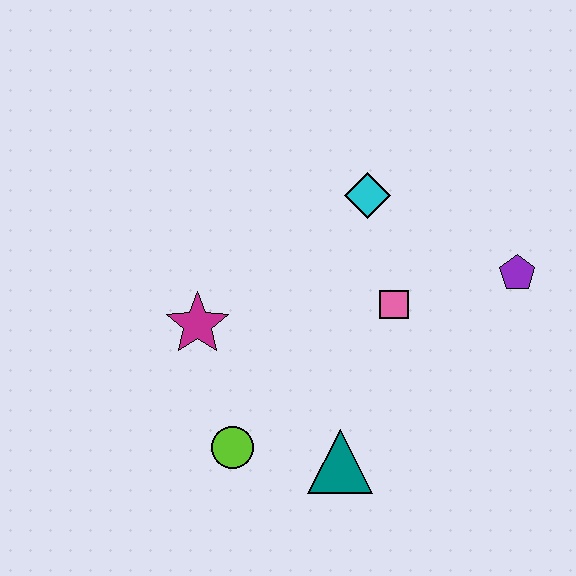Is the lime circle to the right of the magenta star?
Yes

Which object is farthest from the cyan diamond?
The lime circle is farthest from the cyan diamond.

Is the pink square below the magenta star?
No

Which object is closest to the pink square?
The cyan diamond is closest to the pink square.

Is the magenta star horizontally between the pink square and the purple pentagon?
No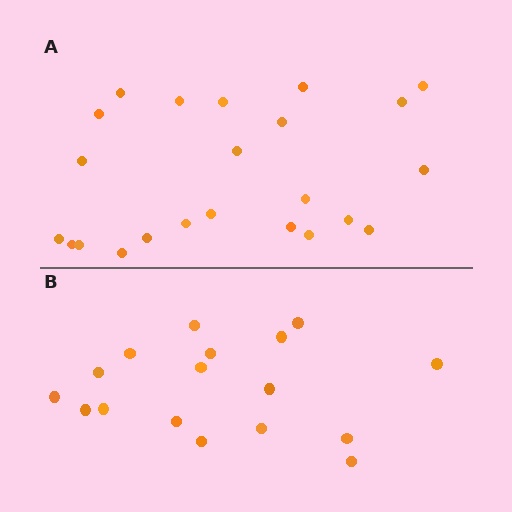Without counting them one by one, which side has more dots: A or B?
Region A (the top region) has more dots.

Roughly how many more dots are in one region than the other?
Region A has about 6 more dots than region B.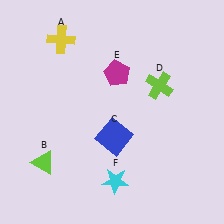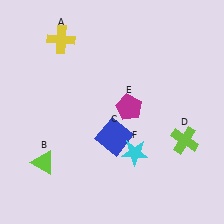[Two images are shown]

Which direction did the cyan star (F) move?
The cyan star (F) moved up.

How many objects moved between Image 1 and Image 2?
3 objects moved between the two images.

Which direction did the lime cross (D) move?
The lime cross (D) moved down.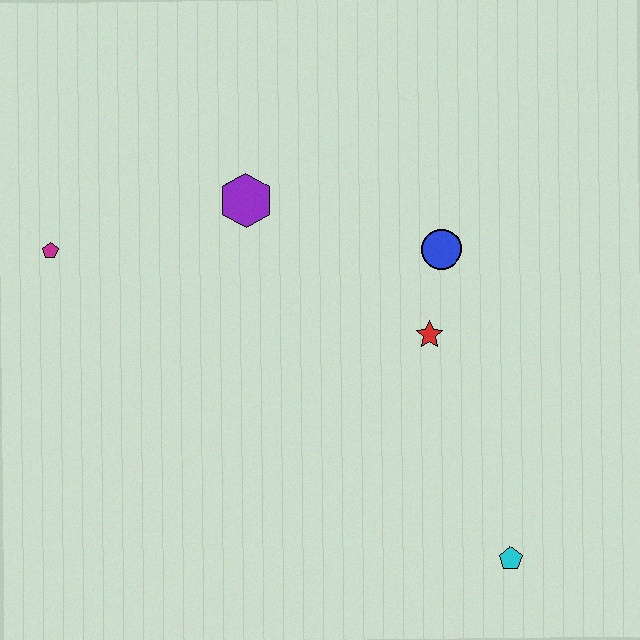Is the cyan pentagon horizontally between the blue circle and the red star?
No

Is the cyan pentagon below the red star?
Yes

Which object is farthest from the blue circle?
The magenta pentagon is farthest from the blue circle.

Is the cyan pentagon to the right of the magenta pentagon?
Yes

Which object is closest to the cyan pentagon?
The red star is closest to the cyan pentagon.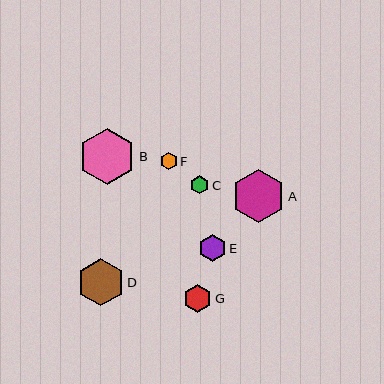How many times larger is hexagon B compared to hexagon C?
Hexagon B is approximately 3.1 times the size of hexagon C.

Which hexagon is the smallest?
Hexagon F is the smallest with a size of approximately 17 pixels.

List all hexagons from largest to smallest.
From largest to smallest: B, A, D, G, E, C, F.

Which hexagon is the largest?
Hexagon B is the largest with a size of approximately 57 pixels.